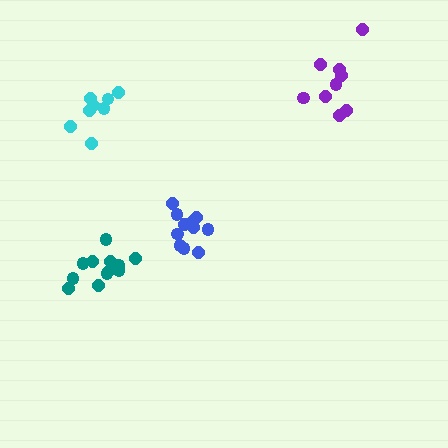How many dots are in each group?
Group 1: 13 dots, Group 2: 8 dots, Group 3: 9 dots, Group 4: 12 dots (42 total).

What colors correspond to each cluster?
The clusters are colored: teal, cyan, purple, blue.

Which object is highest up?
The purple cluster is topmost.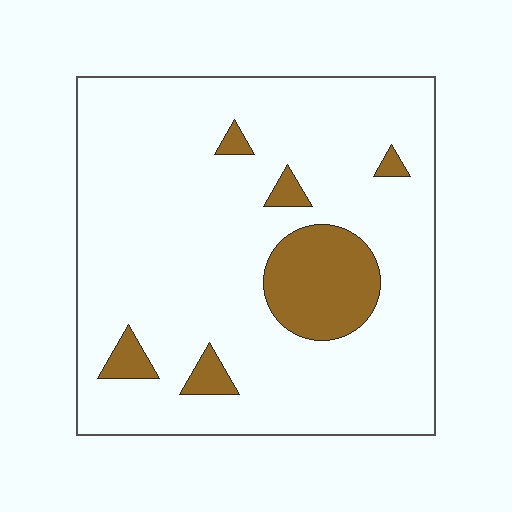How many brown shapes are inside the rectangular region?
6.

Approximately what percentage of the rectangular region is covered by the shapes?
Approximately 15%.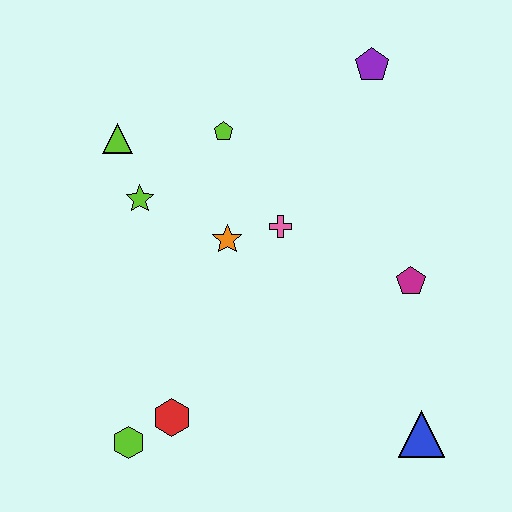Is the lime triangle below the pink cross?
No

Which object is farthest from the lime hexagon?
The purple pentagon is farthest from the lime hexagon.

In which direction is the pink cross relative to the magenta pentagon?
The pink cross is to the left of the magenta pentagon.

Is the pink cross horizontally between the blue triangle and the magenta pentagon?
No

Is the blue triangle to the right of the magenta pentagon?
Yes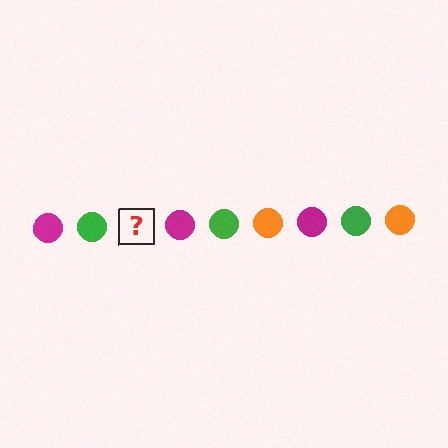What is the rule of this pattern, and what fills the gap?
The rule is that the pattern cycles through magenta, green, orange circles. The gap should be filled with an orange circle.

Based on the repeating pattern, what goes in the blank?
The blank should be an orange circle.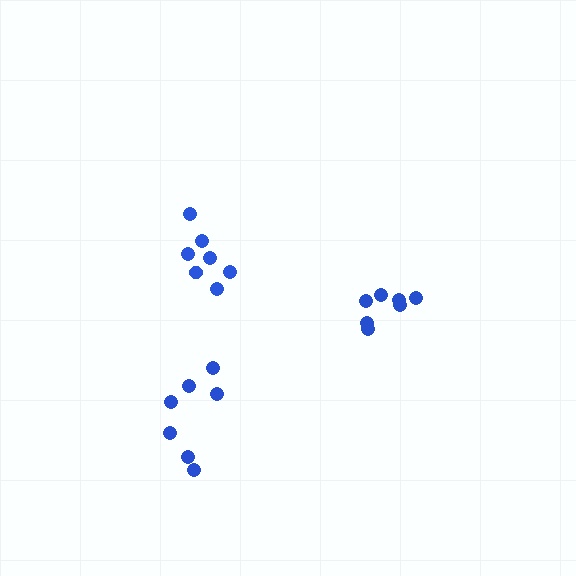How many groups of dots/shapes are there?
There are 3 groups.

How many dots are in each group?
Group 1: 7 dots, Group 2: 7 dots, Group 3: 7 dots (21 total).